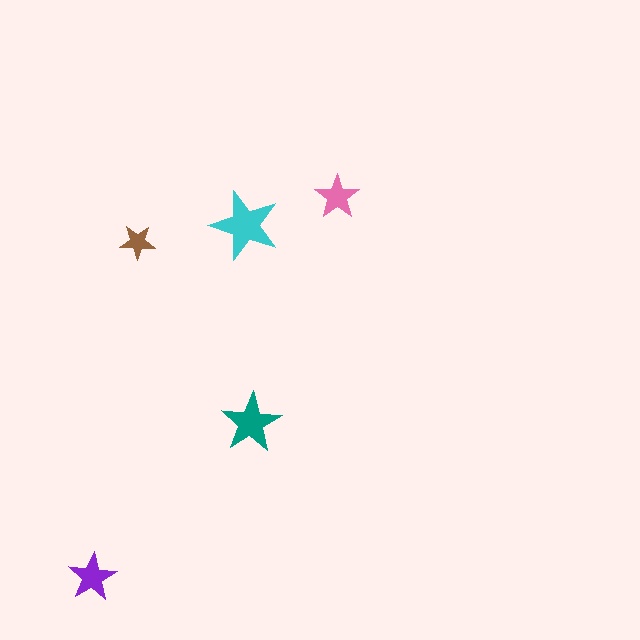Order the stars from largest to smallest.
the cyan one, the teal one, the purple one, the pink one, the brown one.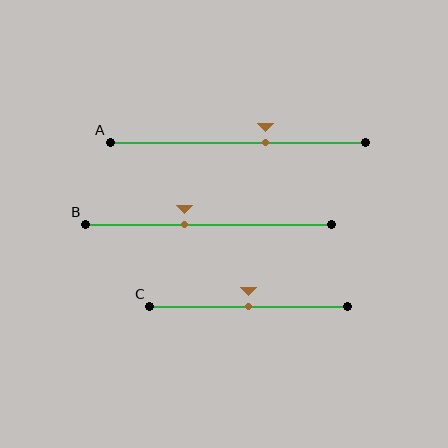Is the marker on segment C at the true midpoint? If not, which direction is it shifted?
Yes, the marker on segment C is at the true midpoint.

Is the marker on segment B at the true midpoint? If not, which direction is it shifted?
No, the marker on segment B is shifted to the left by about 10% of the segment length.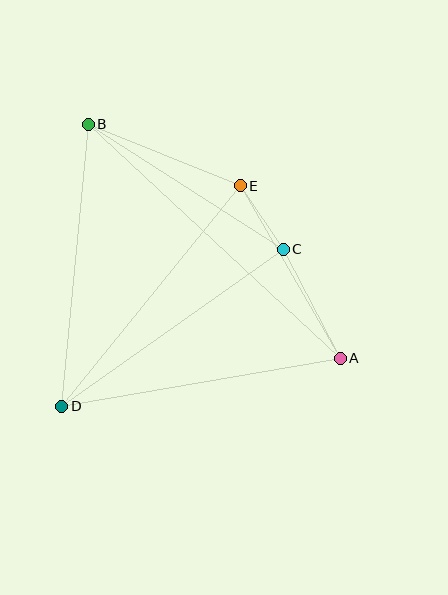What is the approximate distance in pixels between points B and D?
The distance between B and D is approximately 283 pixels.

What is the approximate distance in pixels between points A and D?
The distance between A and D is approximately 283 pixels.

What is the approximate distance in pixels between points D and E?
The distance between D and E is approximately 284 pixels.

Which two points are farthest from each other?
Points A and B are farthest from each other.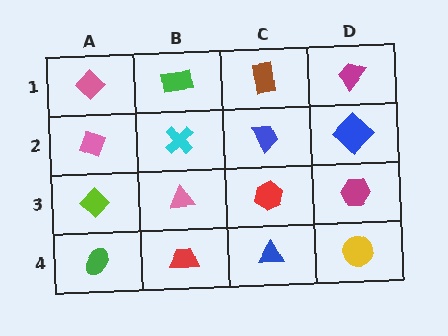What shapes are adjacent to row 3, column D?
A blue diamond (row 2, column D), a yellow circle (row 4, column D), a red hexagon (row 3, column C).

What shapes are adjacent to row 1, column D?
A blue diamond (row 2, column D), a brown rectangle (row 1, column C).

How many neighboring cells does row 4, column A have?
2.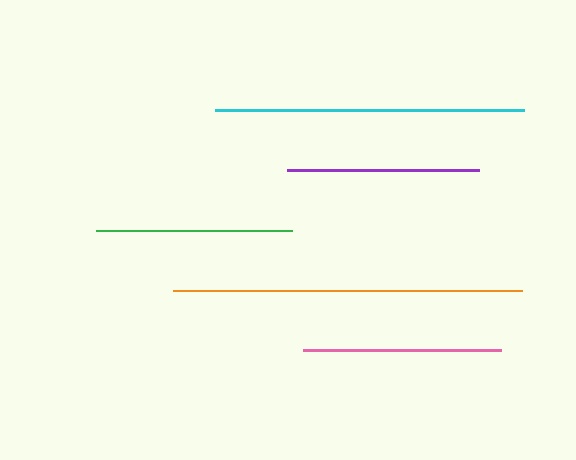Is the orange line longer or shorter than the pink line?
The orange line is longer than the pink line.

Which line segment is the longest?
The orange line is the longest at approximately 348 pixels.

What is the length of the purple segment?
The purple segment is approximately 191 pixels long.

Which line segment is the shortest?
The purple line is the shortest at approximately 191 pixels.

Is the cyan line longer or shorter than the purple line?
The cyan line is longer than the purple line.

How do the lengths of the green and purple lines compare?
The green and purple lines are approximately the same length.